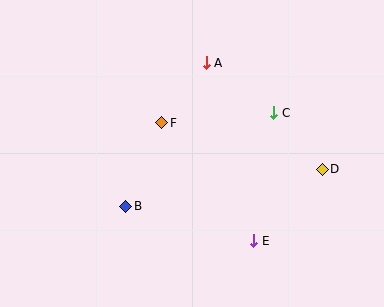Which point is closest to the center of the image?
Point F at (162, 123) is closest to the center.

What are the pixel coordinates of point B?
Point B is at (126, 206).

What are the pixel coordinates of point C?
Point C is at (274, 113).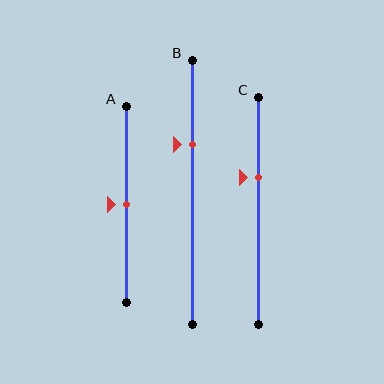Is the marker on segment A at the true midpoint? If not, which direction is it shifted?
Yes, the marker on segment A is at the true midpoint.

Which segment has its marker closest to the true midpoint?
Segment A has its marker closest to the true midpoint.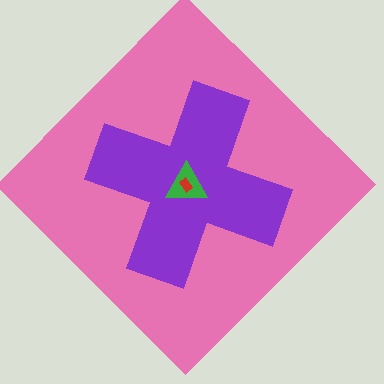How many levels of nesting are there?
4.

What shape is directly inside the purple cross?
The green triangle.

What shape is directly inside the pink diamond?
The purple cross.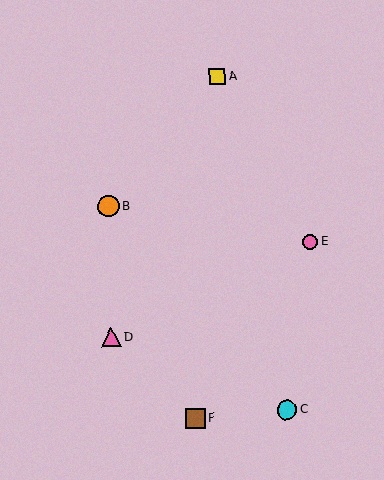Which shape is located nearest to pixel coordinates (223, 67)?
The yellow square (labeled A) at (217, 76) is nearest to that location.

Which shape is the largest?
The orange circle (labeled B) is the largest.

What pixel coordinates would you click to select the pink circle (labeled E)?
Click at (310, 242) to select the pink circle E.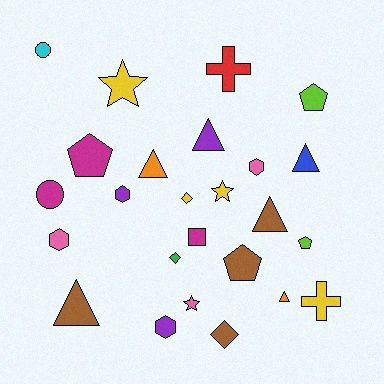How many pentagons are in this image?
There are 4 pentagons.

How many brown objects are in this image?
There are 4 brown objects.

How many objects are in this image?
There are 25 objects.